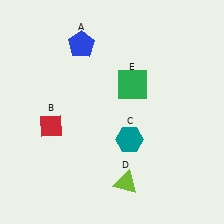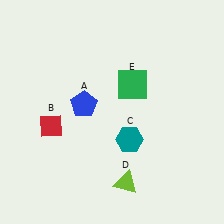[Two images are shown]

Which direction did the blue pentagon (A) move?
The blue pentagon (A) moved down.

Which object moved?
The blue pentagon (A) moved down.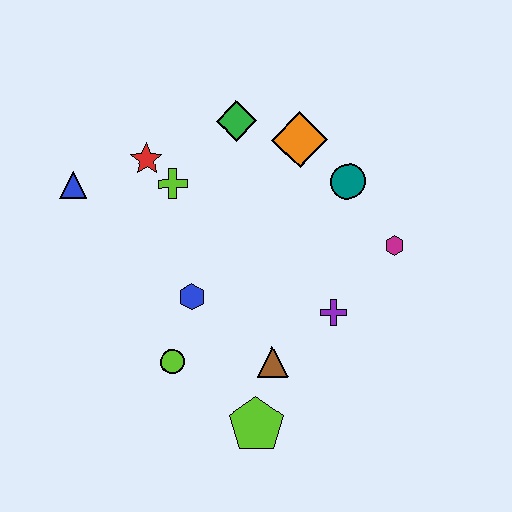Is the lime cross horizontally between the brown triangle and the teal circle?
No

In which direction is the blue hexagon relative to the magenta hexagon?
The blue hexagon is to the left of the magenta hexagon.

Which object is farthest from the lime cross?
The lime pentagon is farthest from the lime cross.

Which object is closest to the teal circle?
The orange diamond is closest to the teal circle.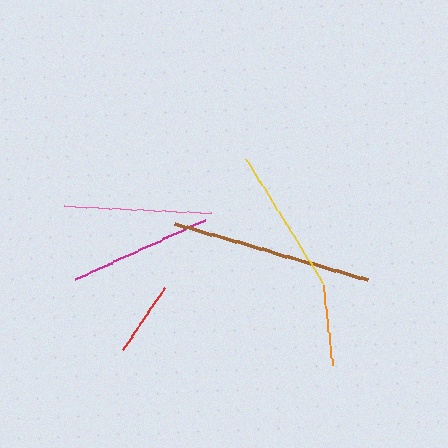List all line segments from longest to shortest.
From longest to shortest: brown, pink, yellow, magenta, orange, red.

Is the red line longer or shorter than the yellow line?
The yellow line is longer than the red line.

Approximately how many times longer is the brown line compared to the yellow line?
The brown line is approximately 1.4 times the length of the yellow line.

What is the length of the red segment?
The red segment is approximately 74 pixels long.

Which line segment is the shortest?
The red line is the shortest at approximately 74 pixels.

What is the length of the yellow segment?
The yellow segment is approximately 146 pixels long.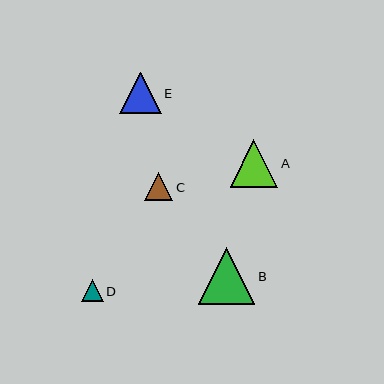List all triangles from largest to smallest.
From largest to smallest: B, A, E, C, D.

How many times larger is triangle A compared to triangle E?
Triangle A is approximately 1.1 times the size of triangle E.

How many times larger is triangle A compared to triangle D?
Triangle A is approximately 2.1 times the size of triangle D.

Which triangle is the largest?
Triangle B is the largest with a size of approximately 56 pixels.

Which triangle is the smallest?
Triangle D is the smallest with a size of approximately 22 pixels.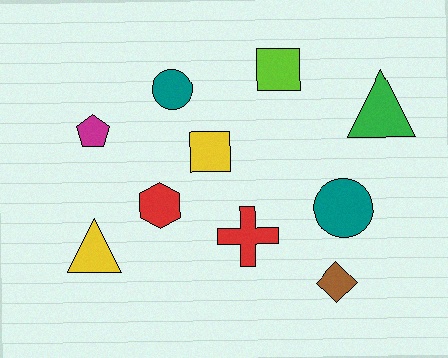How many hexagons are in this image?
There is 1 hexagon.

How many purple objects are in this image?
There are no purple objects.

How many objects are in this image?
There are 10 objects.